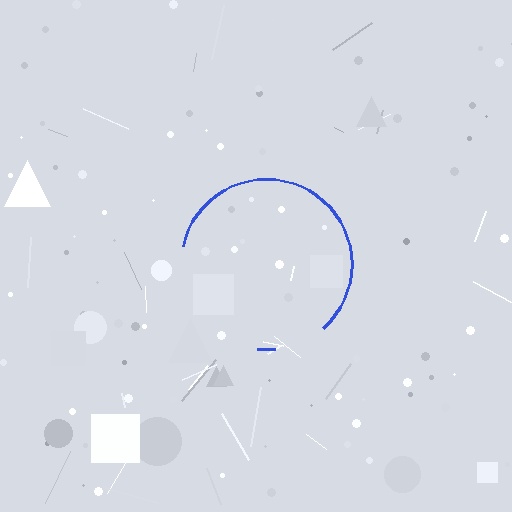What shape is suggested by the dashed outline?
The dashed outline suggests a circle.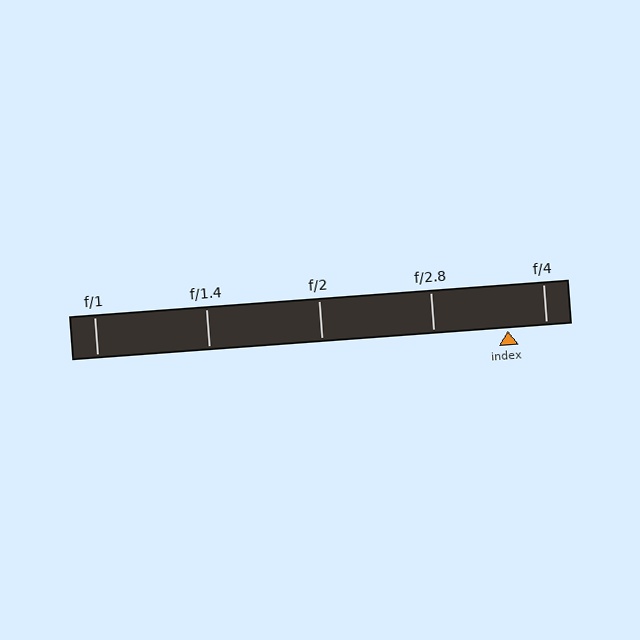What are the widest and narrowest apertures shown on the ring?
The widest aperture shown is f/1 and the narrowest is f/4.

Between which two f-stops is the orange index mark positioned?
The index mark is between f/2.8 and f/4.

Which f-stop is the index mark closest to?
The index mark is closest to f/4.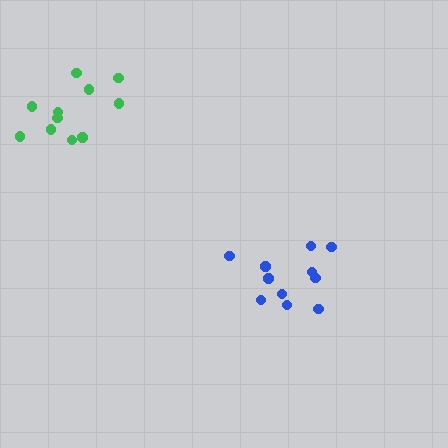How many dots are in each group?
Group 1: 11 dots, Group 2: 11 dots (22 total).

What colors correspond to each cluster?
The clusters are colored: blue, green.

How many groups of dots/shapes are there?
There are 2 groups.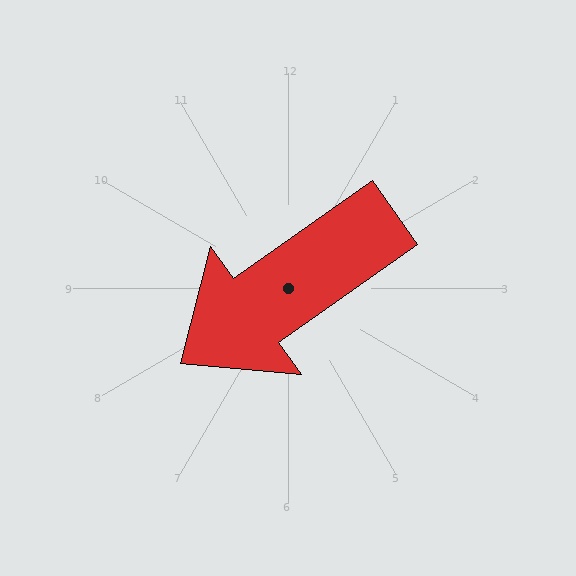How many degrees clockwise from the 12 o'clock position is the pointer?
Approximately 235 degrees.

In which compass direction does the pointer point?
Southwest.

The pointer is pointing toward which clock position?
Roughly 8 o'clock.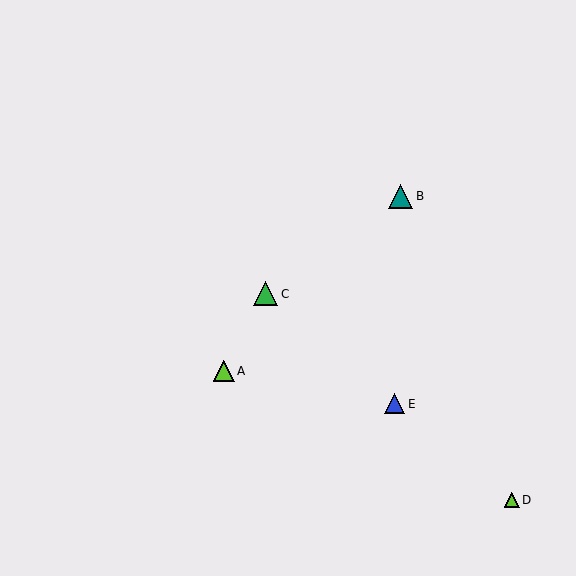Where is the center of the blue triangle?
The center of the blue triangle is at (395, 404).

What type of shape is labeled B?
Shape B is a teal triangle.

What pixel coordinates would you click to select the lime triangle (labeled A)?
Click at (224, 371) to select the lime triangle A.